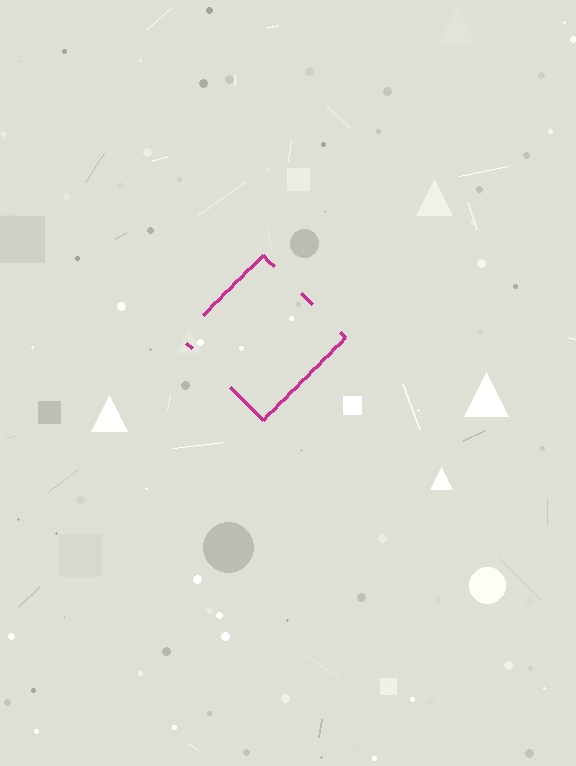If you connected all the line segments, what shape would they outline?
They would outline a diamond.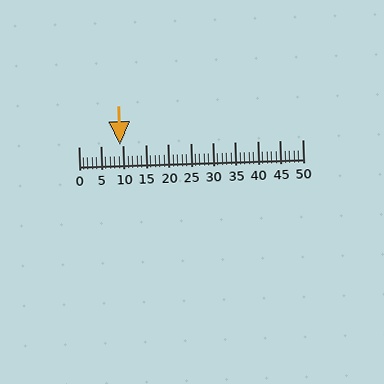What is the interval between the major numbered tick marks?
The major tick marks are spaced 5 units apart.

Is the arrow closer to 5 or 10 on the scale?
The arrow is closer to 10.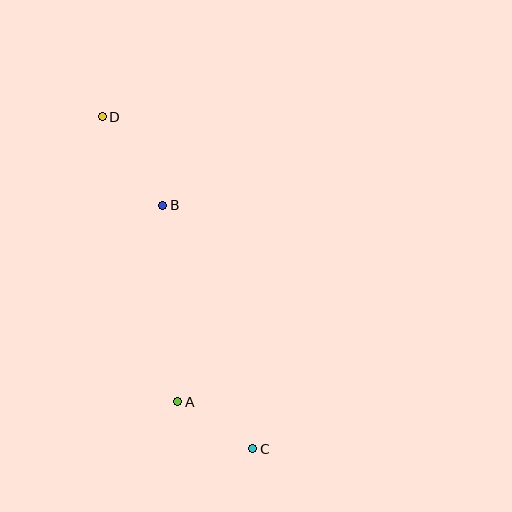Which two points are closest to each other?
Points A and C are closest to each other.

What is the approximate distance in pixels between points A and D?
The distance between A and D is approximately 295 pixels.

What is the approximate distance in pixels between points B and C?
The distance between B and C is approximately 260 pixels.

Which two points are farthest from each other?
Points C and D are farthest from each other.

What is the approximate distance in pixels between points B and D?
The distance between B and D is approximately 107 pixels.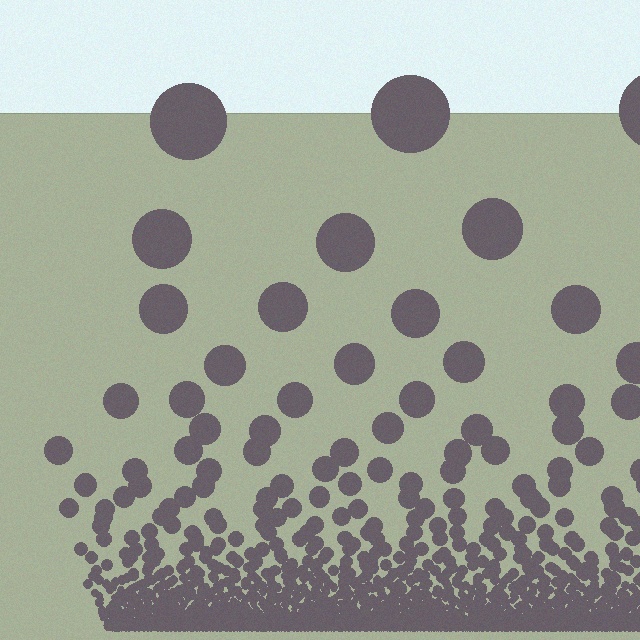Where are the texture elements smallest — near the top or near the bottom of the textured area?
Near the bottom.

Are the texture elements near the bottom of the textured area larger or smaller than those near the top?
Smaller. The gradient is inverted — elements near the bottom are smaller and denser.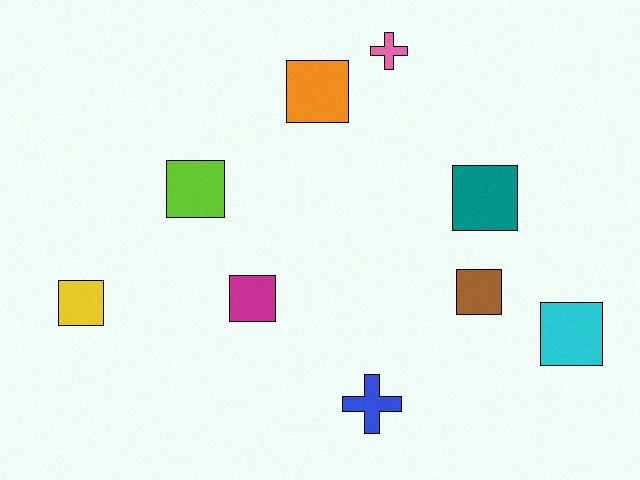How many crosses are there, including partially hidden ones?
There are 2 crosses.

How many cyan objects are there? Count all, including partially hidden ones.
There is 1 cyan object.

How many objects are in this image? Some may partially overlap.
There are 9 objects.